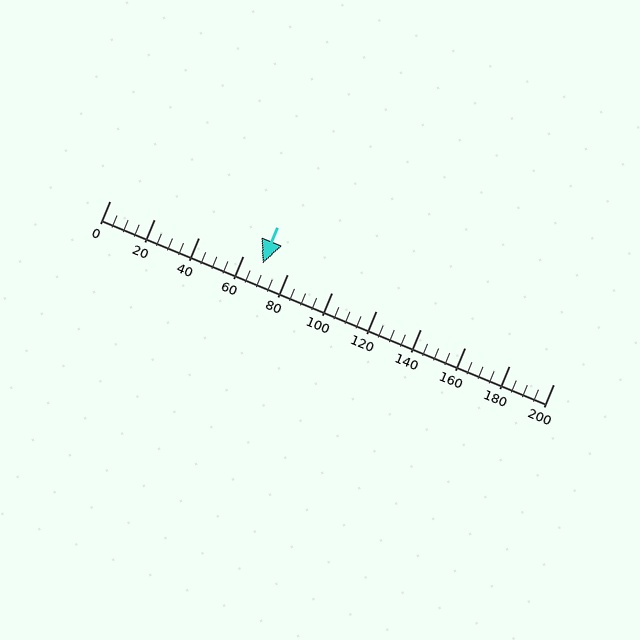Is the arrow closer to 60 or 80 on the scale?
The arrow is closer to 60.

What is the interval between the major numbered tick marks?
The major tick marks are spaced 20 units apart.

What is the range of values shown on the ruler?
The ruler shows values from 0 to 200.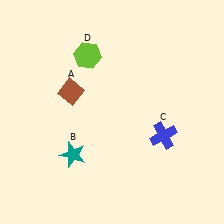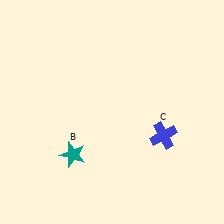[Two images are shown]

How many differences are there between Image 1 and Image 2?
There are 2 differences between the two images.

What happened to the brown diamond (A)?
The brown diamond (A) was removed in Image 2. It was in the top-left area of Image 1.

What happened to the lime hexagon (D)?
The lime hexagon (D) was removed in Image 2. It was in the top-left area of Image 1.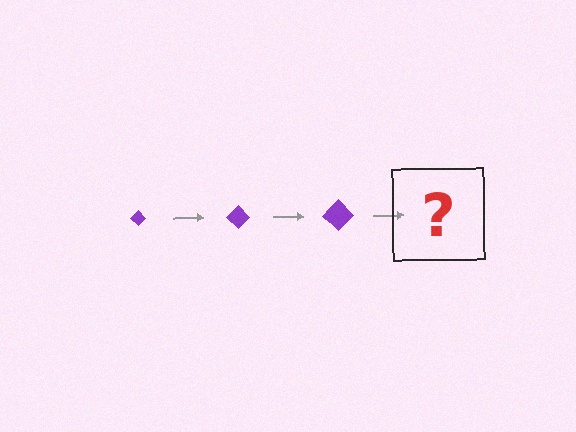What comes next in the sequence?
The next element should be a purple diamond, larger than the previous one.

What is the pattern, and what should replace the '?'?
The pattern is that the diamond gets progressively larger each step. The '?' should be a purple diamond, larger than the previous one.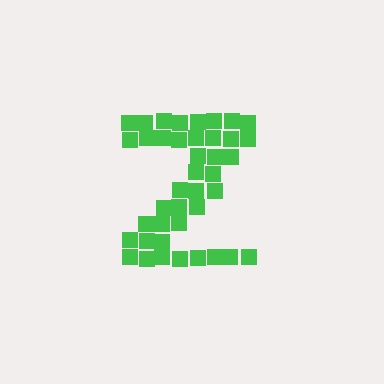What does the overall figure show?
The overall figure shows the letter Z.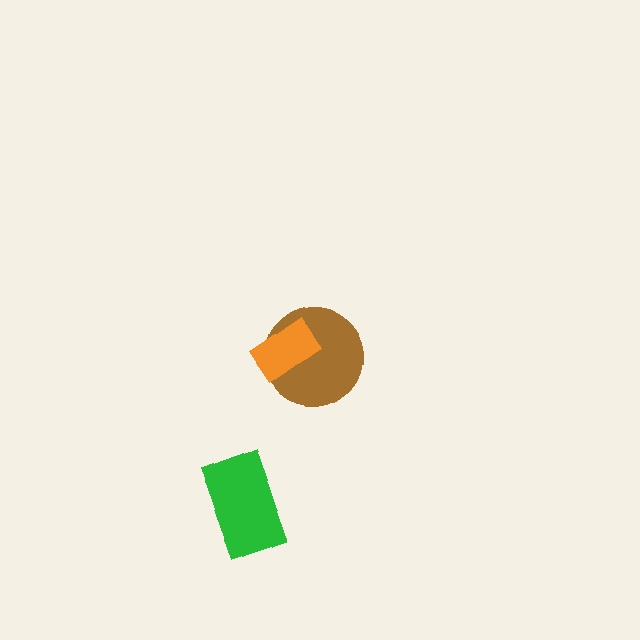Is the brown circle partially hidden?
Yes, it is partially covered by another shape.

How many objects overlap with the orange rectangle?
1 object overlaps with the orange rectangle.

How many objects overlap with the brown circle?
1 object overlaps with the brown circle.